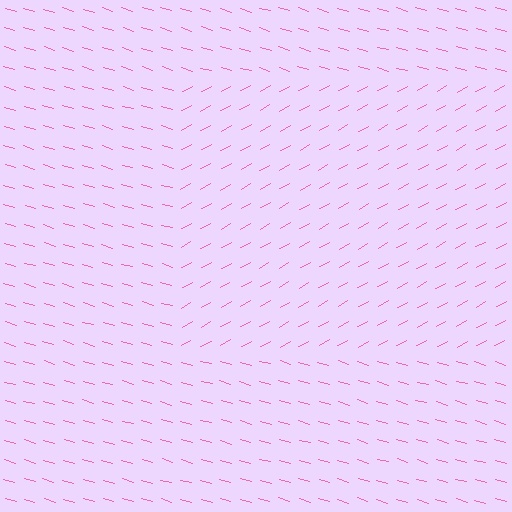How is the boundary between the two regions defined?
The boundary is defined purely by a change in line orientation (approximately 45 degrees difference). All lines are the same color and thickness.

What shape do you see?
I see a rectangle.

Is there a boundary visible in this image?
Yes, there is a texture boundary formed by a change in line orientation.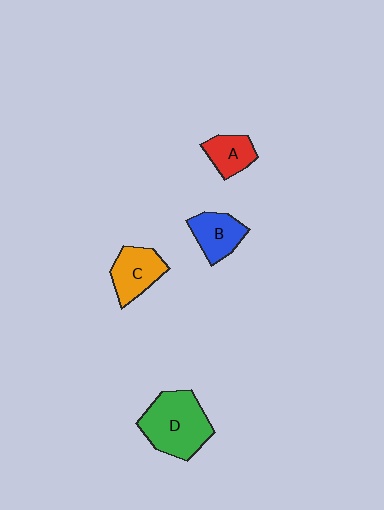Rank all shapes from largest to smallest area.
From largest to smallest: D (green), C (orange), B (blue), A (red).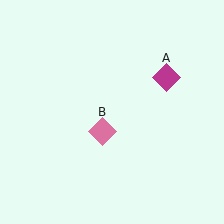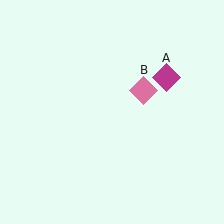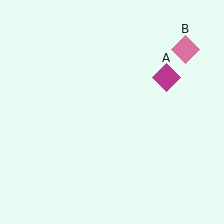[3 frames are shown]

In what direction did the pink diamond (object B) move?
The pink diamond (object B) moved up and to the right.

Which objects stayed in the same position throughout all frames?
Magenta diamond (object A) remained stationary.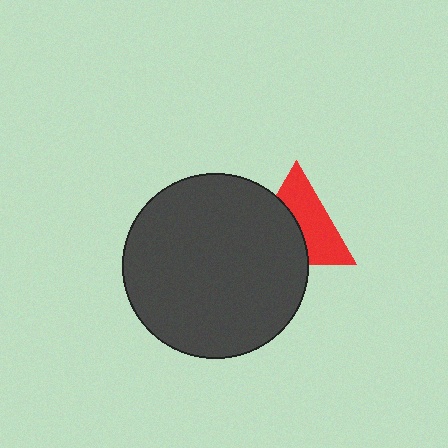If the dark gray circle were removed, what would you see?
You would see the complete red triangle.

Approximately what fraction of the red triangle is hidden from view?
Roughly 47% of the red triangle is hidden behind the dark gray circle.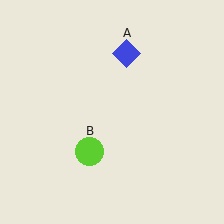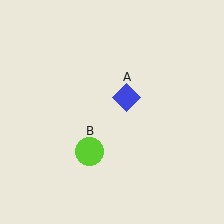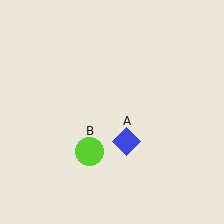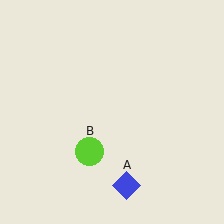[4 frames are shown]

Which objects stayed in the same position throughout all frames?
Lime circle (object B) remained stationary.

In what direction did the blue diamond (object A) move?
The blue diamond (object A) moved down.